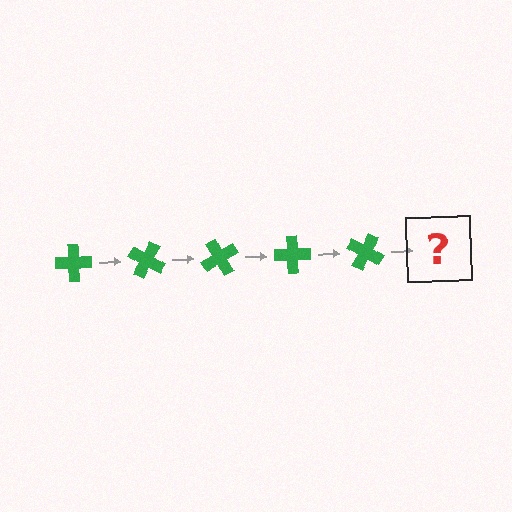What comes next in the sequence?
The next element should be a green cross rotated 150 degrees.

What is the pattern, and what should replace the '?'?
The pattern is that the cross rotates 30 degrees each step. The '?' should be a green cross rotated 150 degrees.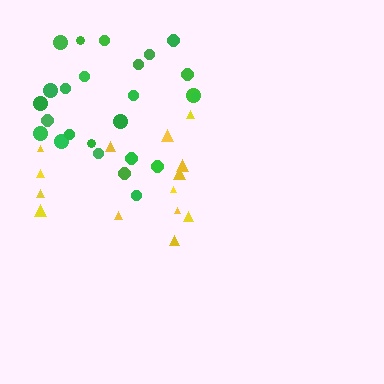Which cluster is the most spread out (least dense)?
Yellow.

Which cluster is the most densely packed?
Green.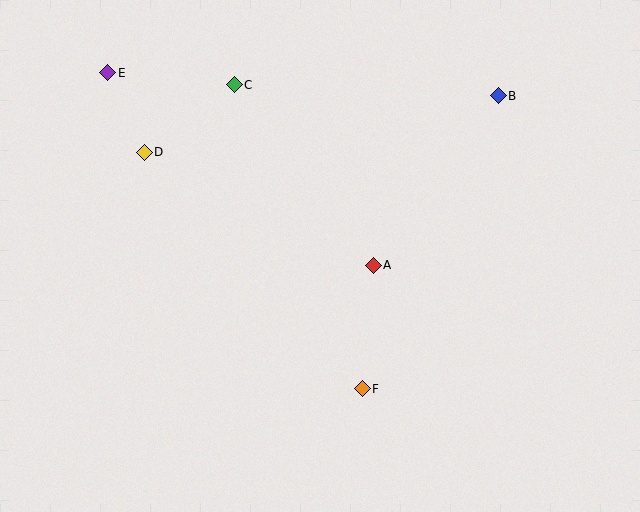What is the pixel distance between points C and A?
The distance between C and A is 228 pixels.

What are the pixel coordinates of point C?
Point C is at (234, 85).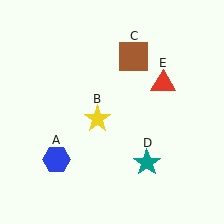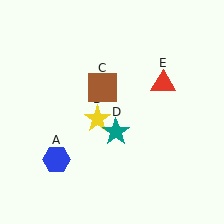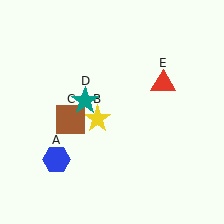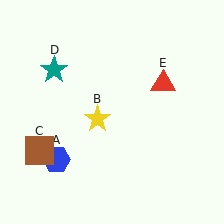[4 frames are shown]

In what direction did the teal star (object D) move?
The teal star (object D) moved up and to the left.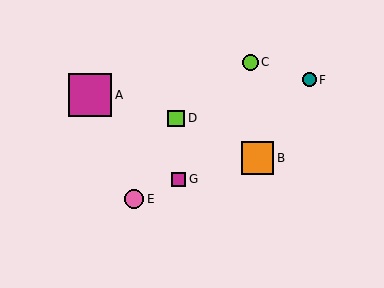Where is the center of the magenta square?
The center of the magenta square is at (90, 95).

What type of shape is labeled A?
Shape A is a magenta square.